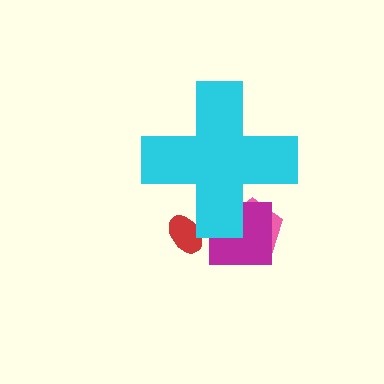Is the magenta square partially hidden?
Yes, the magenta square is partially hidden behind the cyan cross.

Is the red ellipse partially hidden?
Yes, the red ellipse is partially hidden behind the cyan cross.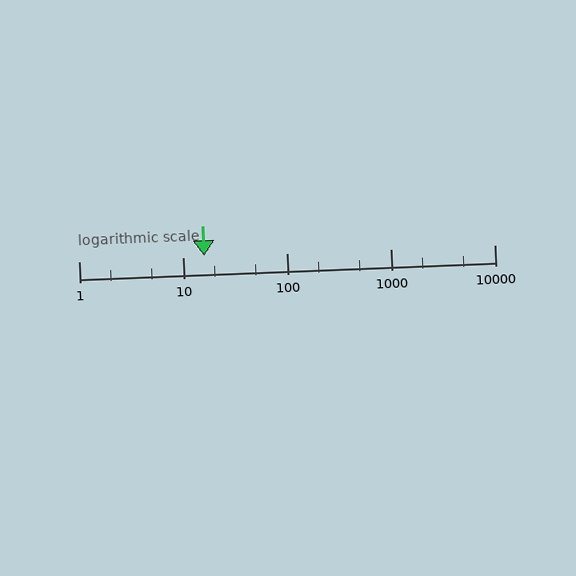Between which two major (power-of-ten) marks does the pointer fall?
The pointer is between 10 and 100.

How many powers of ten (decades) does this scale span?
The scale spans 4 decades, from 1 to 10000.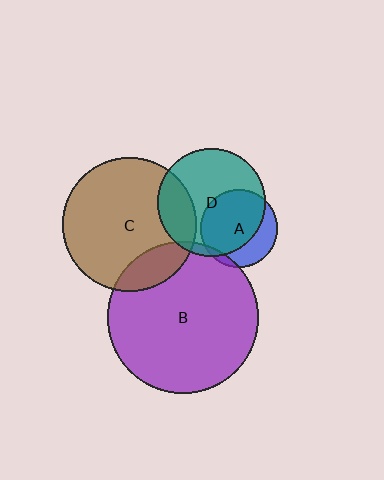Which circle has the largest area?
Circle B (purple).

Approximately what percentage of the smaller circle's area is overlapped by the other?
Approximately 70%.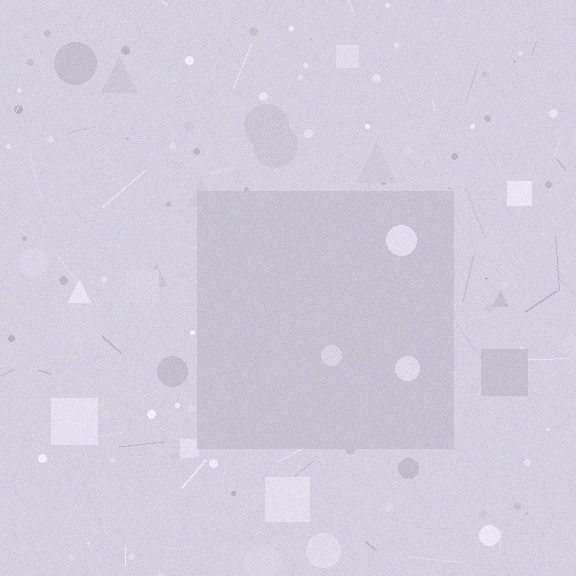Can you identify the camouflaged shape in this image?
The camouflaged shape is a square.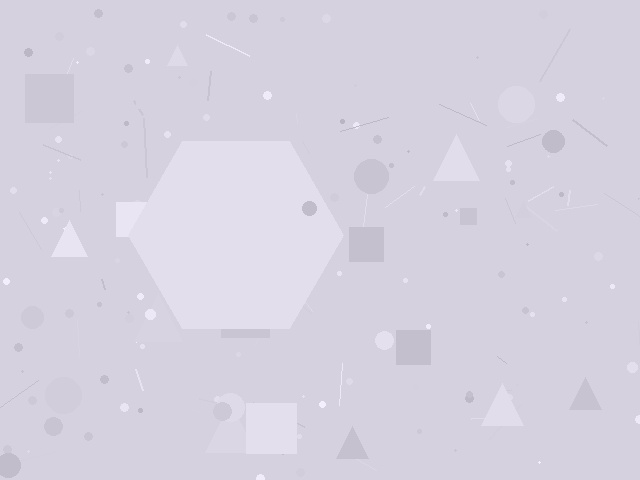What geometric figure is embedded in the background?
A hexagon is embedded in the background.